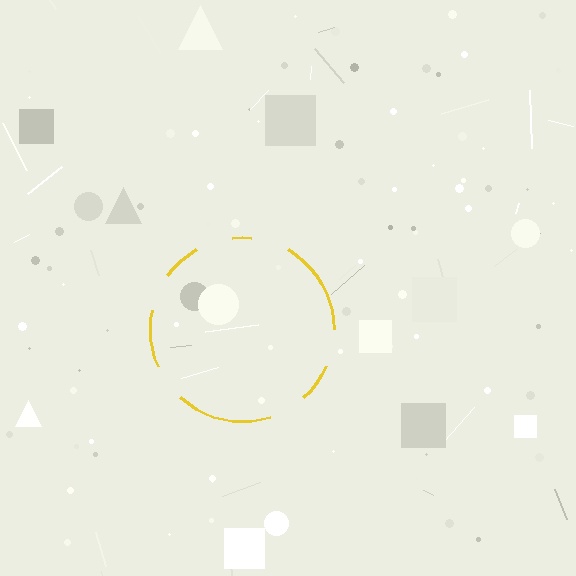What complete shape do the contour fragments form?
The contour fragments form a circle.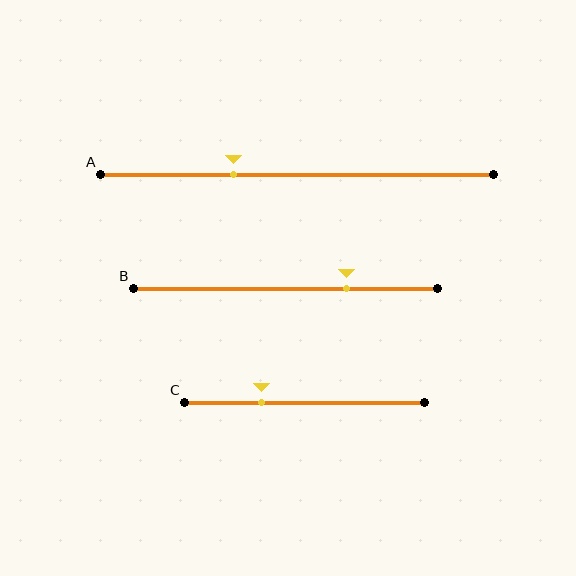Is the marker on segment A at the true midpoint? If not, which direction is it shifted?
No, the marker on segment A is shifted to the left by about 16% of the segment length.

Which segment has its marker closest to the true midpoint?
Segment A has its marker closest to the true midpoint.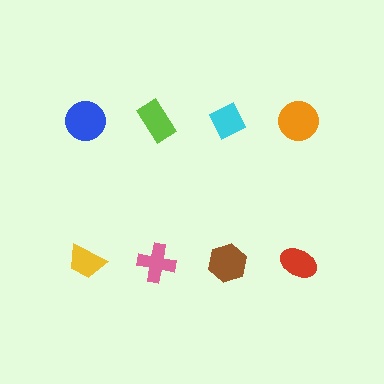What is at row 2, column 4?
A red ellipse.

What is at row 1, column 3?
A cyan diamond.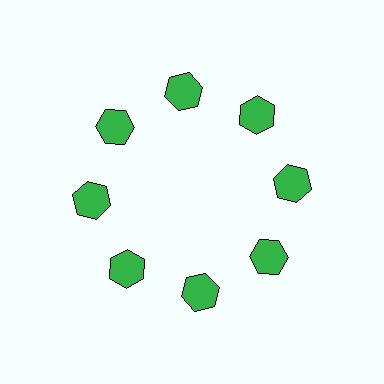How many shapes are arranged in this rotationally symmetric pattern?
There are 8 shapes, arranged in 8 groups of 1.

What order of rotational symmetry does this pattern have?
This pattern has 8-fold rotational symmetry.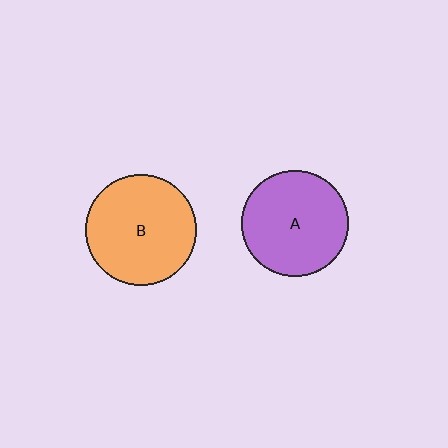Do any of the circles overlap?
No, none of the circles overlap.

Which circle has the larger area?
Circle B (orange).